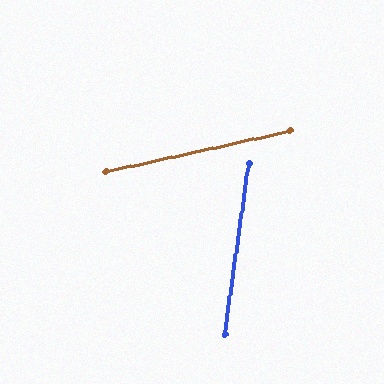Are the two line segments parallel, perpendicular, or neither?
Neither parallel nor perpendicular — they differ by about 69°.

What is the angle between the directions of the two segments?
Approximately 69 degrees.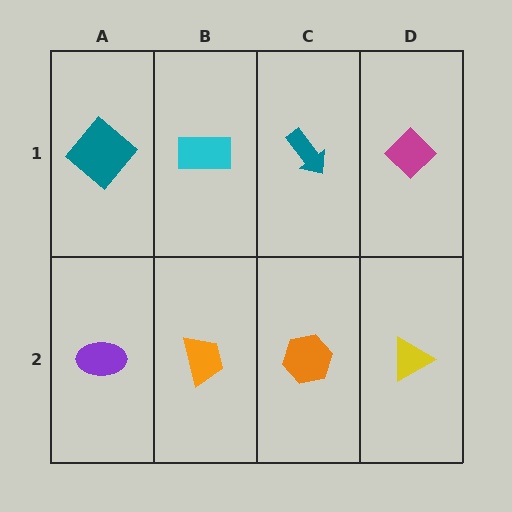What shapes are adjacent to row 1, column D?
A yellow triangle (row 2, column D), a teal arrow (row 1, column C).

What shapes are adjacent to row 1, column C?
An orange hexagon (row 2, column C), a cyan rectangle (row 1, column B), a magenta diamond (row 1, column D).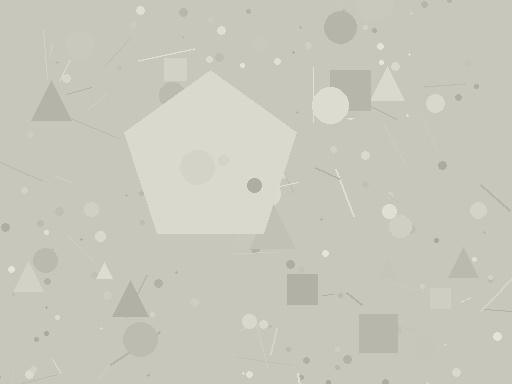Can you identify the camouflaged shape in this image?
The camouflaged shape is a pentagon.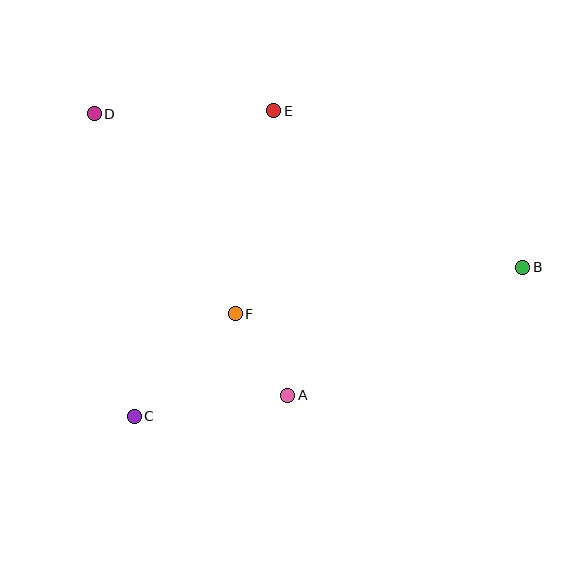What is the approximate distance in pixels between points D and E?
The distance between D and E is approximately 180 pixels.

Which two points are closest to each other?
Points A and F are closest to each other.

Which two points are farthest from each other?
Points B and D are farthest from each other.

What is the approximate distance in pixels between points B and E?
The distance between B and E is approximately 294 pixels.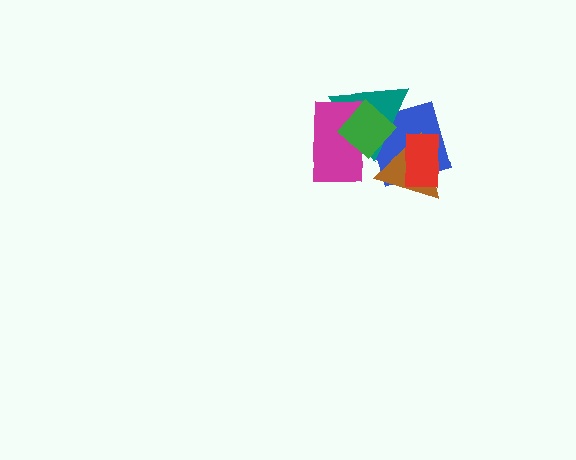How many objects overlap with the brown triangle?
4 objects overlap with the brown triangle.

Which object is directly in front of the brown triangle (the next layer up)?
The green diamond is directly in front of the brown triangle.